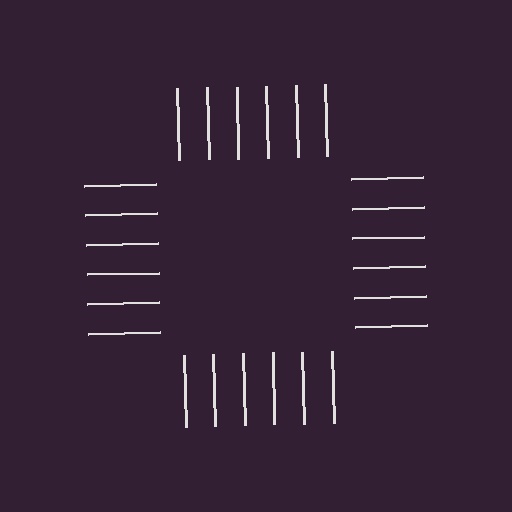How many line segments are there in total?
24 — 6 along each of the 4 edges.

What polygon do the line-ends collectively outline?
An illusory square — the line segments terminate on its edges but no continuous stroke is drawn.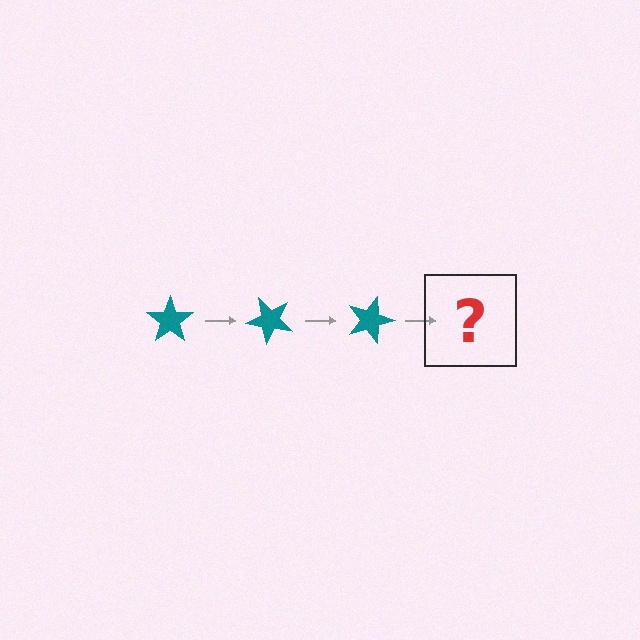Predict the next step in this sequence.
The next step is a teal star rotated 135 degrees.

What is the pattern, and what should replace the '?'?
The pattern is that the star rotates 45 degrees each step. The '?' should be a teal star rotated 135 degrees.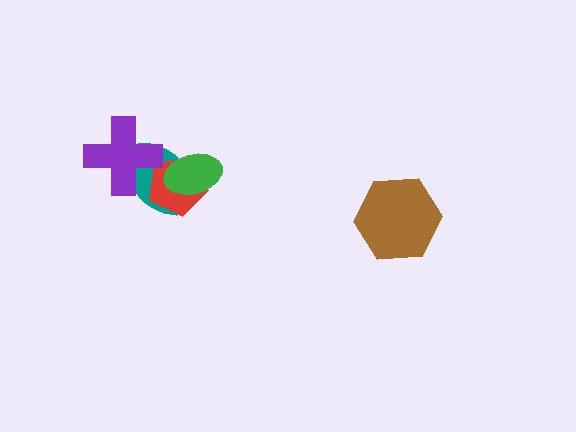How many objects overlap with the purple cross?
2 objects overlap with the purple cross.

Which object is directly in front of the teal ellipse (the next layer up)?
The red pentagon is directly in front of the teal ellipse.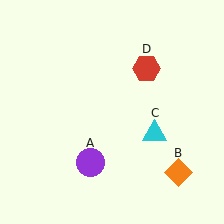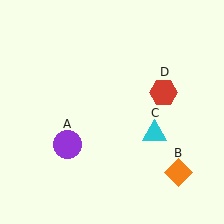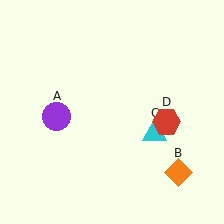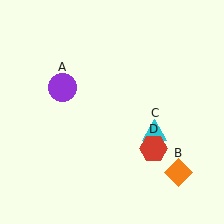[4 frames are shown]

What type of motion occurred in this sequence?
The purple circle (object A), red hexagon (object D) rotated clockwise around the center of the scene.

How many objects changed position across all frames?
2 objects changed position: purple circle (object A), red hexagon (object D).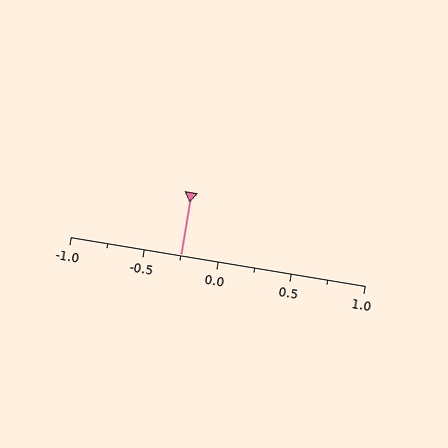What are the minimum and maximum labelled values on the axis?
The axis runs from -1.0 to 1.0.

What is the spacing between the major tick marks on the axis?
The major ticks are spaced 0.5 apart.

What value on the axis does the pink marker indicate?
The marker indicates approximately -0.25.